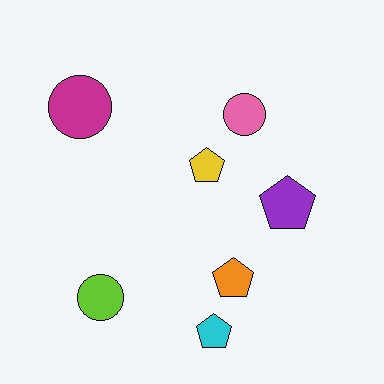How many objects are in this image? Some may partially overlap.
There are 7 objects.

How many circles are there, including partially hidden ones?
There are 3 circles.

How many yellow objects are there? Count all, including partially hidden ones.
There is 1 yellow object.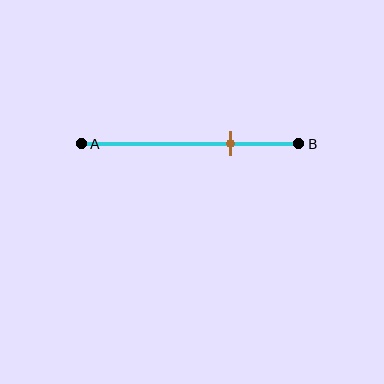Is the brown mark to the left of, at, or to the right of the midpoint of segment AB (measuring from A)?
The brown mark is to the right of the midpoint of segment AB.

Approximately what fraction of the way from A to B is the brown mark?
The brown mark is approximately 70% of the way from A to B.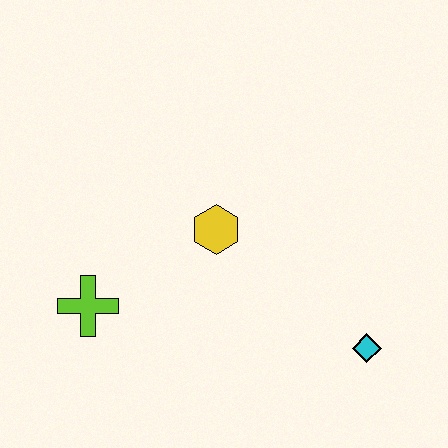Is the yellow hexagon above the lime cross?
Yes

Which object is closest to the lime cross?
The yellow hexagon is closest to the lime cross.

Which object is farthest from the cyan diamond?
The lime cross is farthest from the cyan diamond.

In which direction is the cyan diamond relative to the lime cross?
The cyan diamond is to the right of the lime cross.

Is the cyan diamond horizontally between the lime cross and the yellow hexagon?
No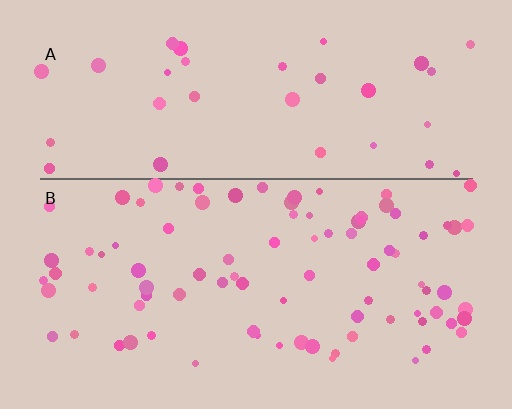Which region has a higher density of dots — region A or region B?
B (the bottom).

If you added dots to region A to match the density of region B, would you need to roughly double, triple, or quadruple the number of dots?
Approximately triple.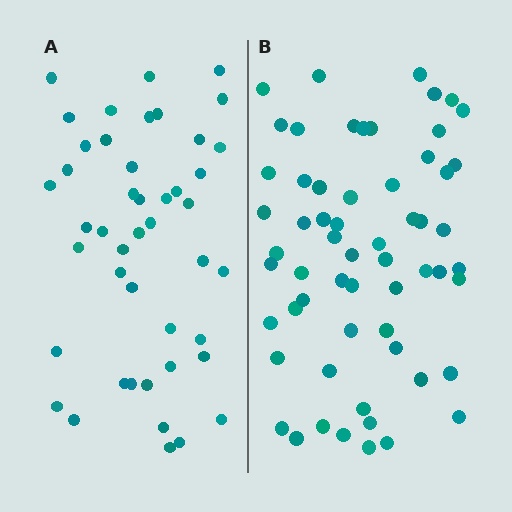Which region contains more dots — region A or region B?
Region B (the right region) has more dots.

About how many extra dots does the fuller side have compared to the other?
Region B has approximately 15 more dots than region A.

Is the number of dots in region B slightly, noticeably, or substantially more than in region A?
Region B has noticeably more, but not dramatically so. The ratio is roughly 1.3 to 1.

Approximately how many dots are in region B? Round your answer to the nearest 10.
About 60 dots.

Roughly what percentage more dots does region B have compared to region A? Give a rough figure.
About 35% more.